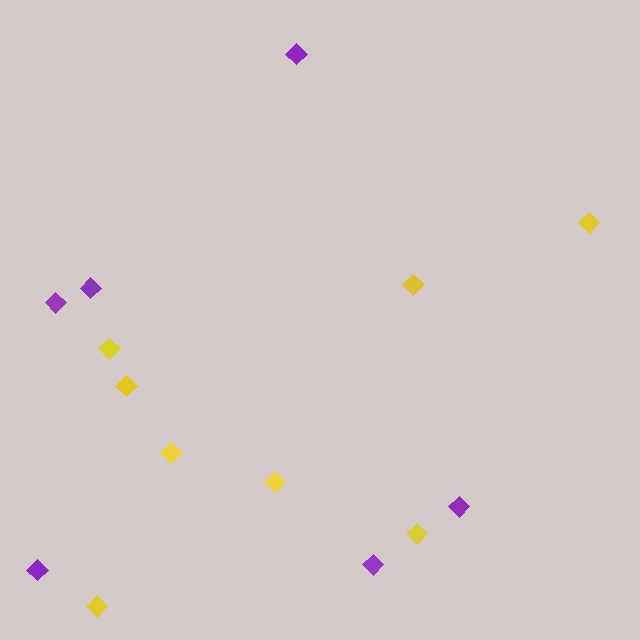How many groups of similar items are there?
There are 2 groups: one group of yellow diamonds (8) and one group of purple diamonds (6).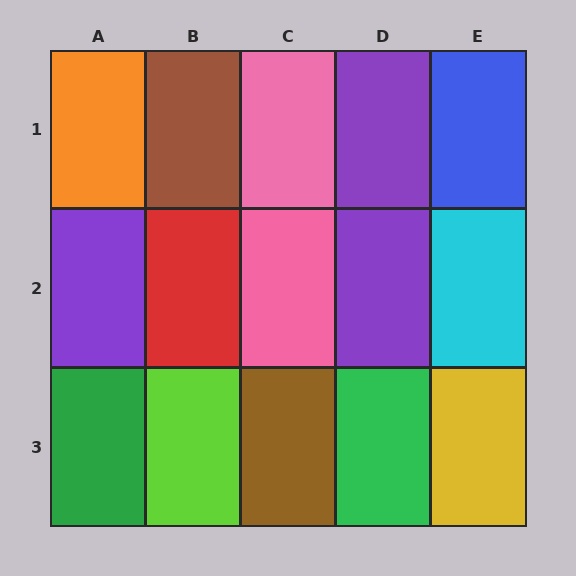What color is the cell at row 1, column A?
Orange.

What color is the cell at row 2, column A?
Purple.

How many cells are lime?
1 cell is lime.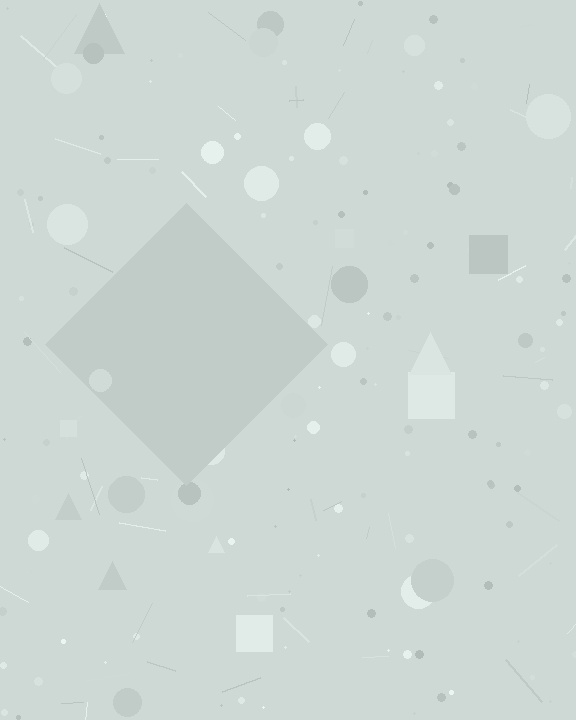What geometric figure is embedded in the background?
A diamond is embedded in the background.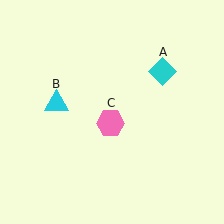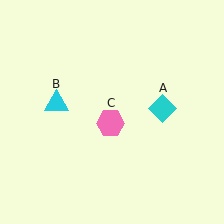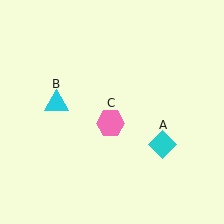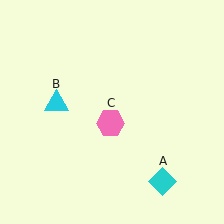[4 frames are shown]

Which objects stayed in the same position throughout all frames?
Cyan triangle (object B) and pink hexagon (object C) remained stationary.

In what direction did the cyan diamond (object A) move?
The cyan diamond (object A) moved down.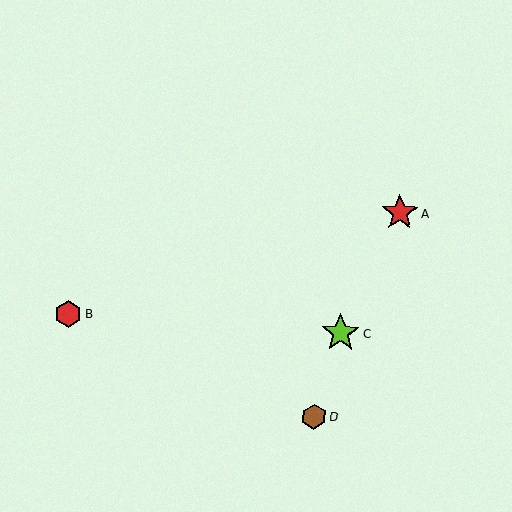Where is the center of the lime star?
The center of the lime star is at (340, 333).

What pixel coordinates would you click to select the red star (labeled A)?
Click at (400, 213) to select the red star A.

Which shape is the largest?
The lime star (labeled C) is the largest.